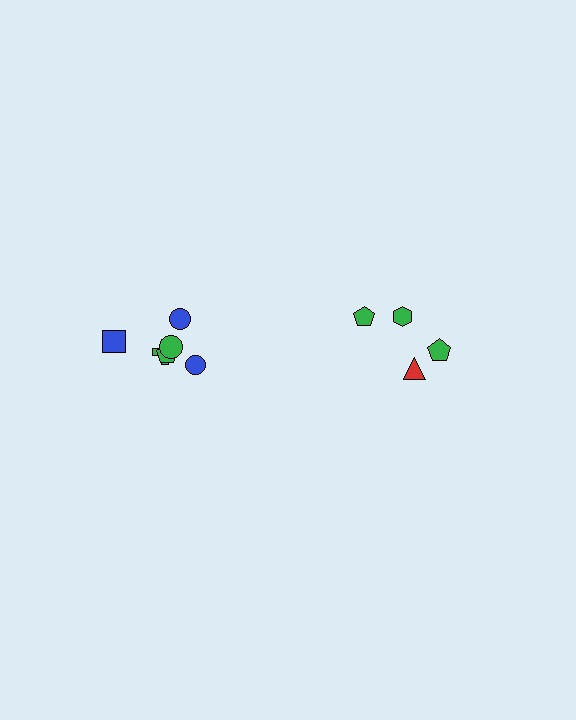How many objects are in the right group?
There are 4 objects.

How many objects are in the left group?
There are 6 objects.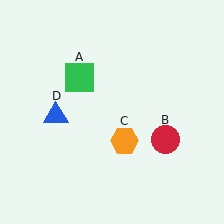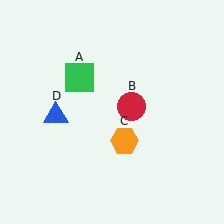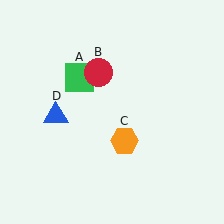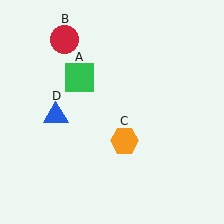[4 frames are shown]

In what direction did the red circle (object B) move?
The red circle (object B) moved up and to the left.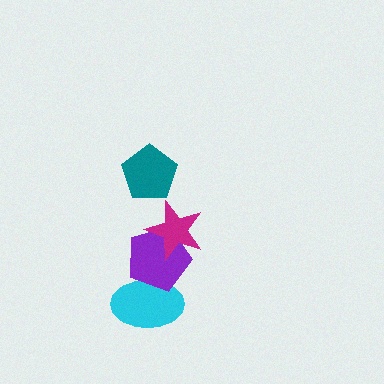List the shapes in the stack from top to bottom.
From top to bottom: the teal pentagon, the magenta star, the purple pentagon, the cyan ellipse.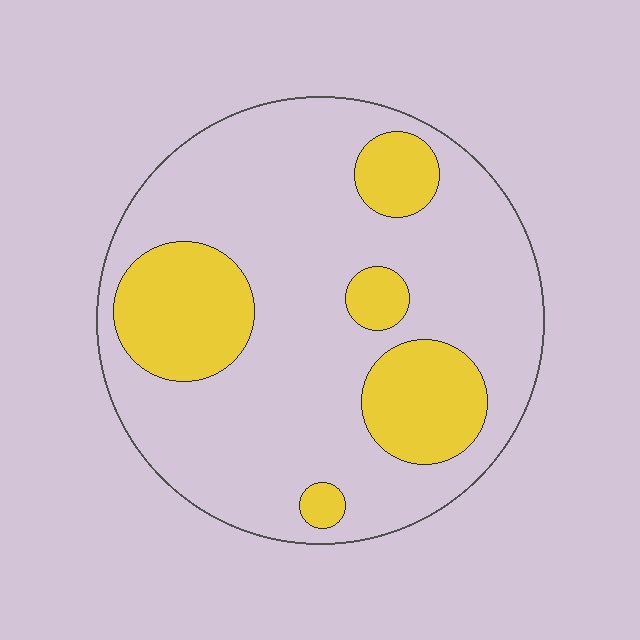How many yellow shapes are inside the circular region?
5.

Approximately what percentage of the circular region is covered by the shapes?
Approximately 25%.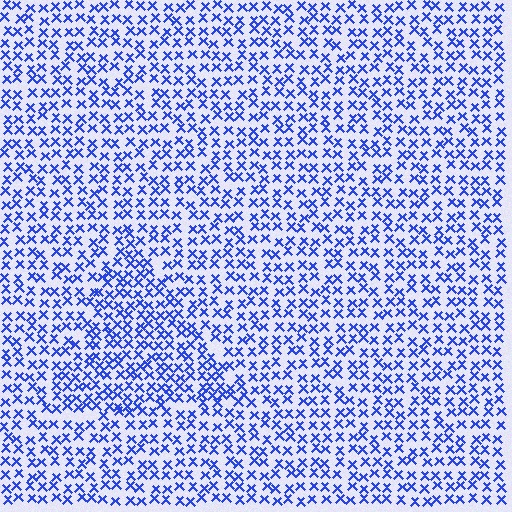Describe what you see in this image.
The image contains small blue elements arranged at two different densities. A triangle-shaped region is visible where the elements are more densely packed than the surrounding area.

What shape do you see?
I see a triangle.